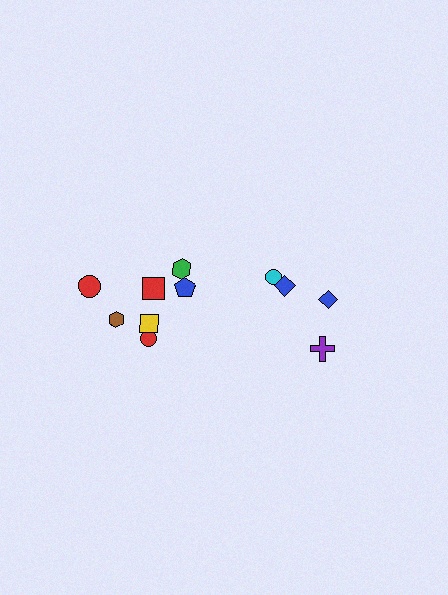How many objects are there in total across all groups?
There are 11 objects.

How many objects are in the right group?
There are 4 objects.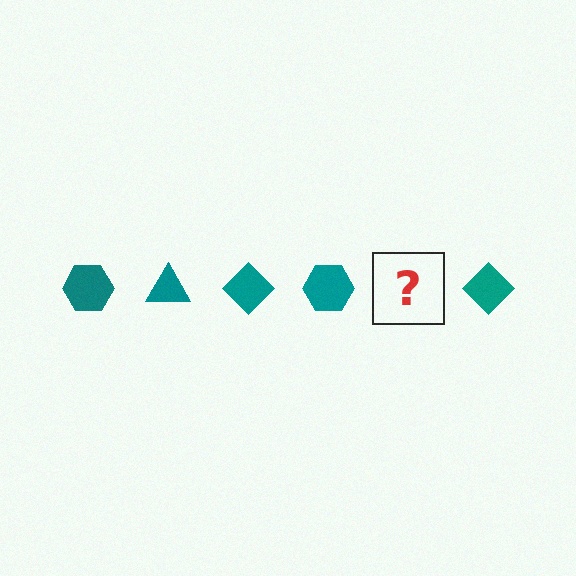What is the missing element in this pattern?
The missing element is a teal triangle.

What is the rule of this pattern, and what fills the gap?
The rule is that the pattern cycles through hexagon, triangle, diamond shapes in teal. The gap should be filled with a teal triangle.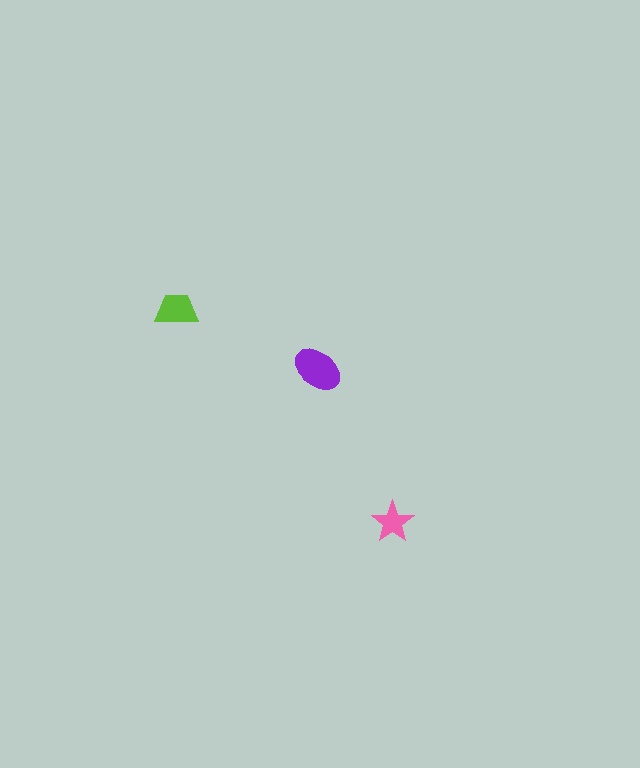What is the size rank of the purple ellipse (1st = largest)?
1st.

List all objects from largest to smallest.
The purple ellipse, the lime trapezoid, the pink star.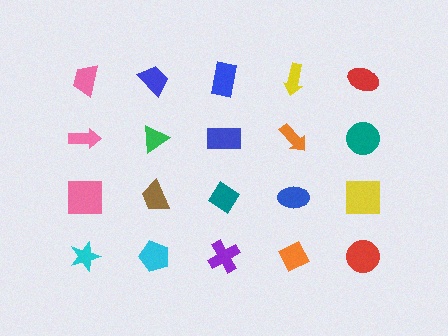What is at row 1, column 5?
A red ellipse.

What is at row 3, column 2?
A brown trapezoid.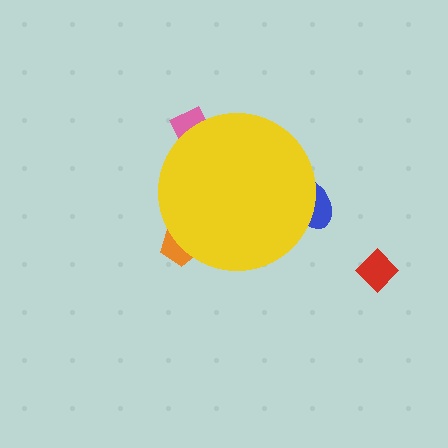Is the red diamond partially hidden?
No, the red diamond is fully visible.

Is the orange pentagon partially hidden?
Yes, the orange pentagon is partially hidden behind the yellow circle.